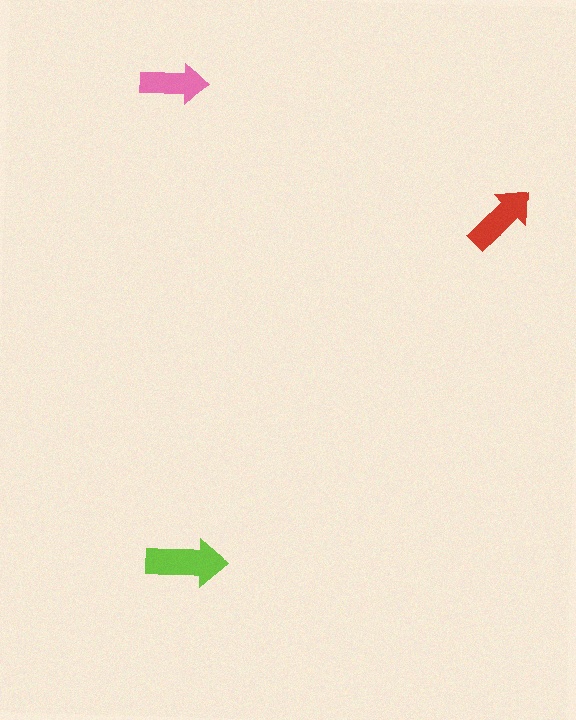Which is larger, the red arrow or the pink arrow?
The red one.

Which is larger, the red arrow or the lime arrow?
The lime one.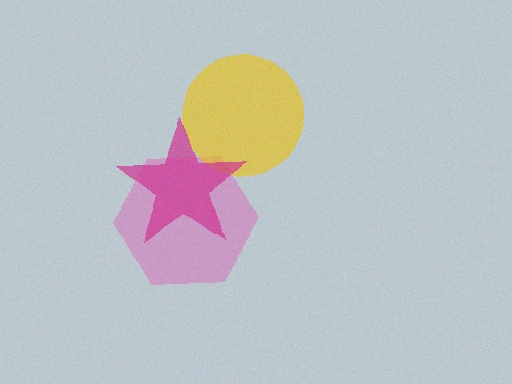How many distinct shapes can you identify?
There are 3 distinct shapes: a pink hexagon, a yellow circle, a magenta star.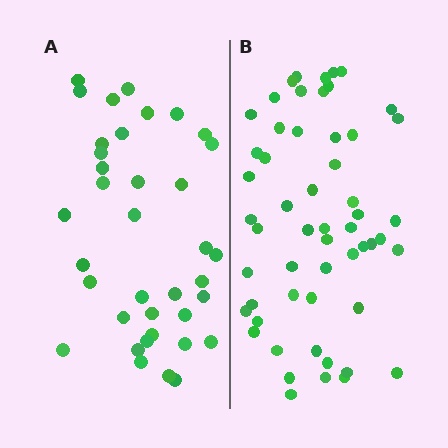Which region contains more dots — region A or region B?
Region B (the right region) has more dots.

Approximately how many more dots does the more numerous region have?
Region B has approximately 20 more dots than region A.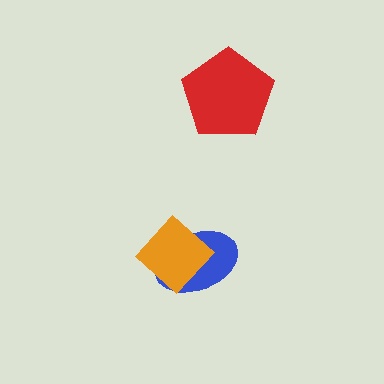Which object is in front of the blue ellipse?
The orange diamond is in front of the blue ellipse.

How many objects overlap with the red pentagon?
0 objects overlap with the red pentagon.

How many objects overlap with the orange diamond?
1 object overlaps with the orange diamond.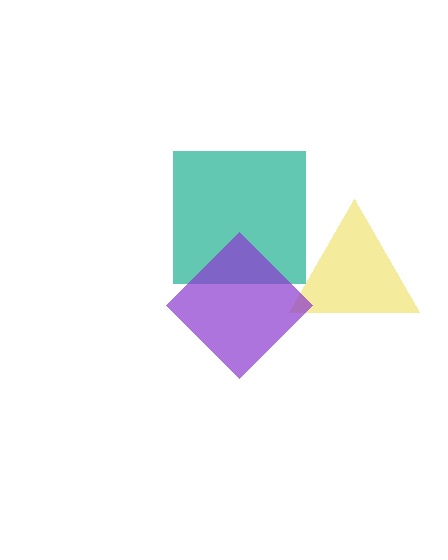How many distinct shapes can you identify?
There are 3 distinct shapes: a yellow triangle, a teal square, a purple diamond.